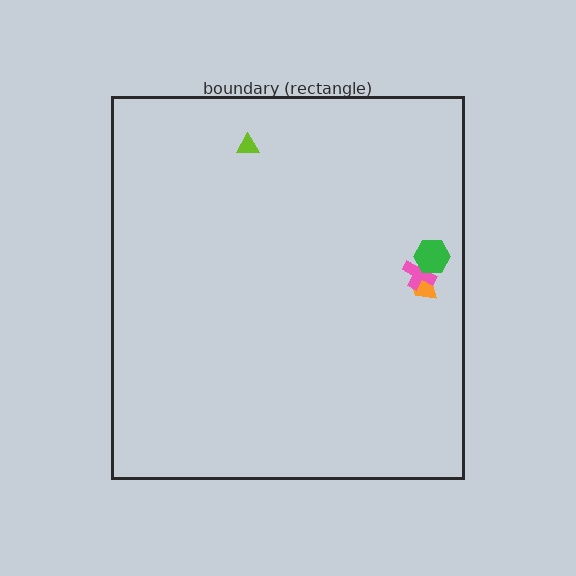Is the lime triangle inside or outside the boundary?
Inside.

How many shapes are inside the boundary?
4 inside, 0 outside.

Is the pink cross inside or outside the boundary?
Inside.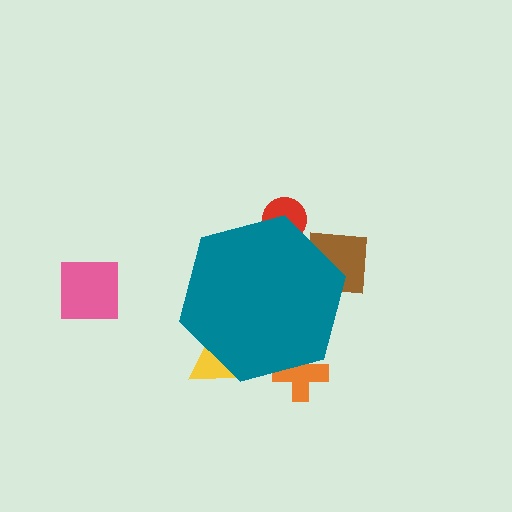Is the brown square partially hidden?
Yes, the brown square is partially hidden behind the teal hexagon.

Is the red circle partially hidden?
Yes, the red circle is partially hidden behind the teal hexagon.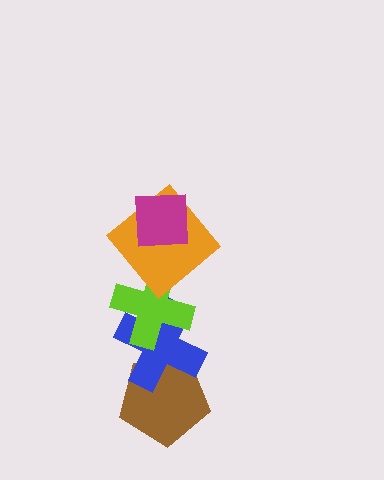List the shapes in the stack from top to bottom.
From top to bottom: the magenta square, the orange diamond, the lime cross, the blue cross, the brown pentagon.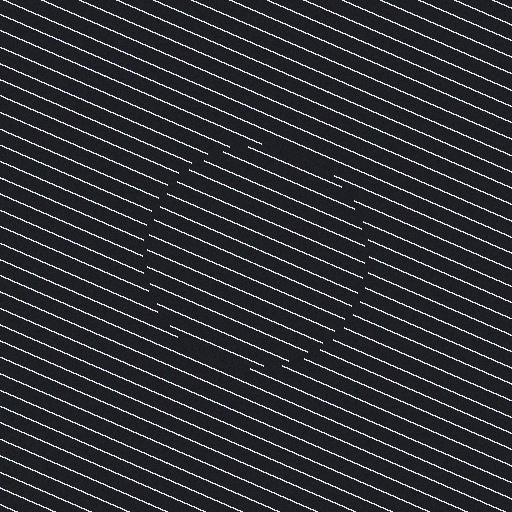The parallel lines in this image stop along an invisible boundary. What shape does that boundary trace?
An illusory circle. The interior of the shape contains the same grating, shifted by half a period — the contour is defined by the phase discontinuity where line-ends from the inner and outer gratings abut.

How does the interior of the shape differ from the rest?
The interior of the shape contains the same grating, shifted by half a period — the contour is defined by the phase discontinuity where line-ends from the inner and outer gratings abut.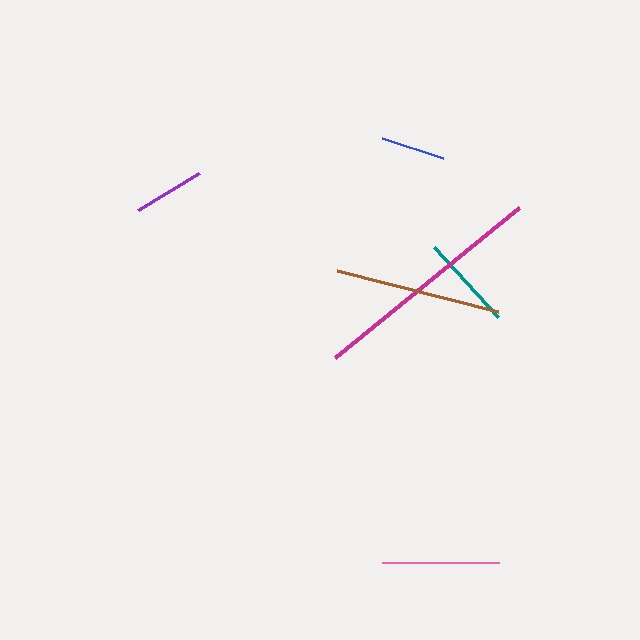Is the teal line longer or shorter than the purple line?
The teal line is longer than the purple line.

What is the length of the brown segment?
The brown segment is approximately 166 pixels long.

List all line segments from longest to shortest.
From longest to shortest: magenta, brown, pink, teal, purple, blue.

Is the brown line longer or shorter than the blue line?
The brown line is longer than the blue line.